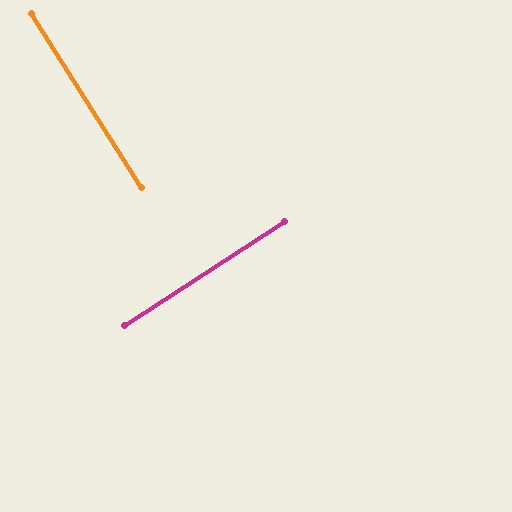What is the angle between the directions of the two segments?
Approximately 89 degrees.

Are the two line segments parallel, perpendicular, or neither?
Perpendicular — they meet at approximately 89°.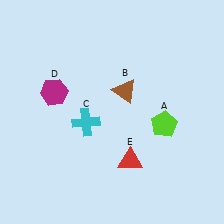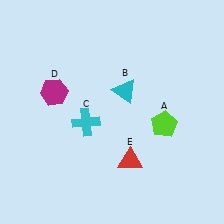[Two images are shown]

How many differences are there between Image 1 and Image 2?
There is 1 difference between the two images.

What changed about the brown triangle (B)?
In Image 1, B is brown. In Image 2, it changed to cyan.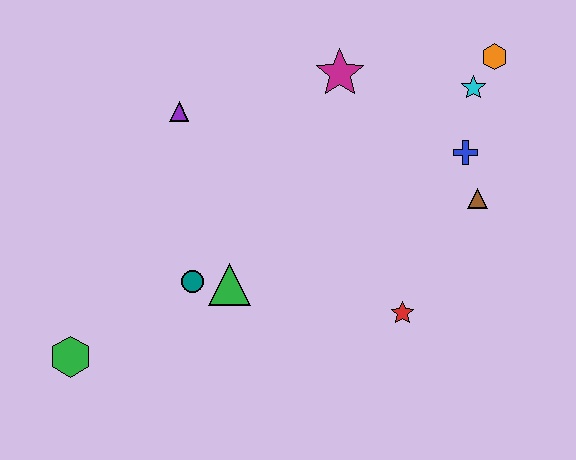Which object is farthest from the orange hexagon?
The green hexagon is farthest from the orange hexagon.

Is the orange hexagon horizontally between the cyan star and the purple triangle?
No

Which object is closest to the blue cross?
The brown triangle is closest to the blue cross.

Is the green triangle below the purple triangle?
Yes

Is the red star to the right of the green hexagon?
Yes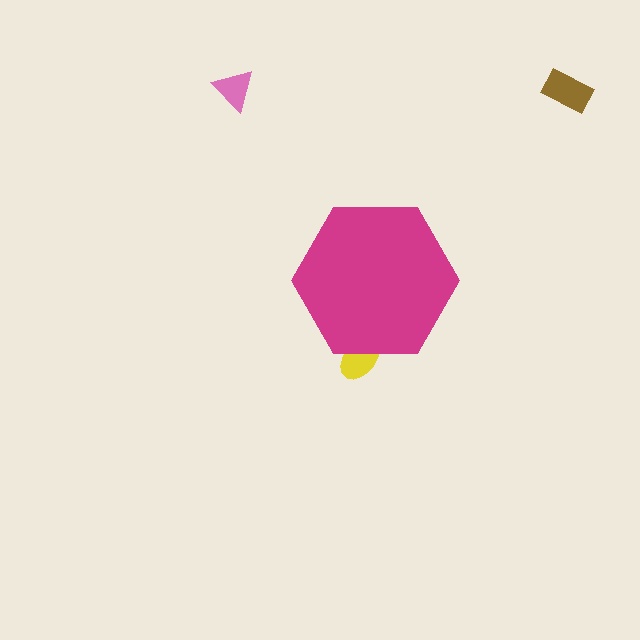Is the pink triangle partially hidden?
No, the pink triangle is fully visible.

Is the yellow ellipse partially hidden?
Yes, the yellow ellipse is partially hidden behind the magenta hexagon.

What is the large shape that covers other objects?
A magenta hexagon.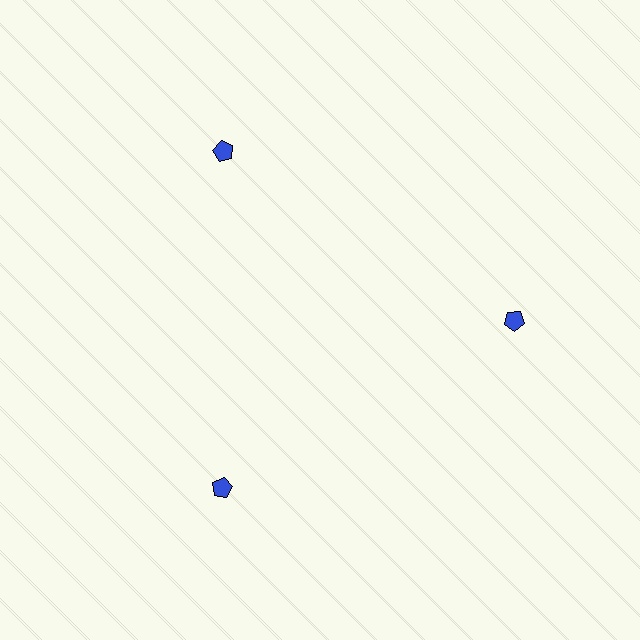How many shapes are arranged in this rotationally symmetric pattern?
There are 3 shapes, arranged in 3 groups of 1.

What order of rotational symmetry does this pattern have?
This pattern has 3-fold rotational symmetry.